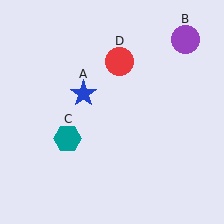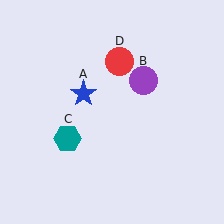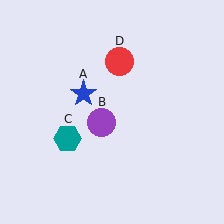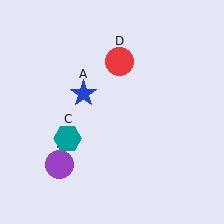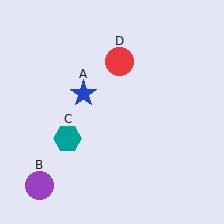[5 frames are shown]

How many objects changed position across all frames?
1 object changed position: purple circle (object B).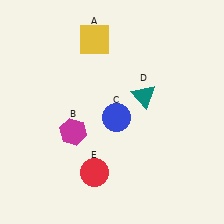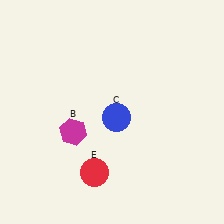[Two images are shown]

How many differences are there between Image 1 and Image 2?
There are 2 differences between the two images.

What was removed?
The teal triangle (D), the yellow square (A) were removed in Image 2.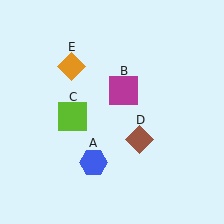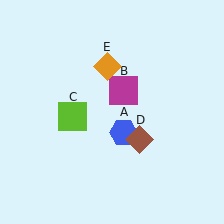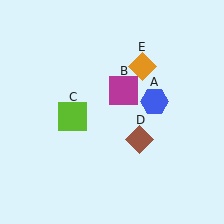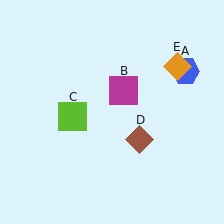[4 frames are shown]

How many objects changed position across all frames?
2 objects changed position: blue hexagon (object A), orange diamond (object E).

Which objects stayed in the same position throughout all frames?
Magenta square (object B) and lime square (object C) and brown diamond (object D) remained stationary.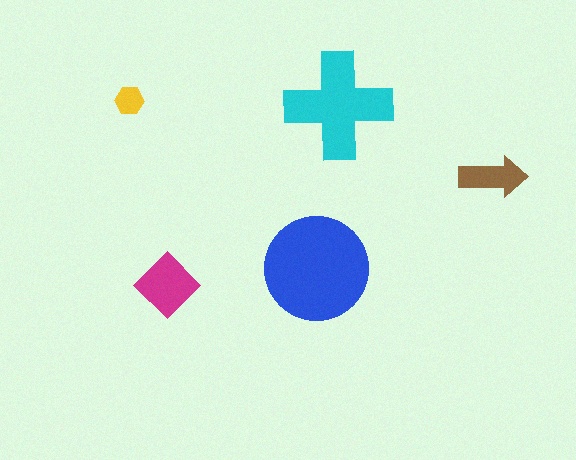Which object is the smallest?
The yellow hexagon.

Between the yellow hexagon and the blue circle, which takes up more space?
The blue circle.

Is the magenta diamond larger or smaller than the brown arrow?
Larger.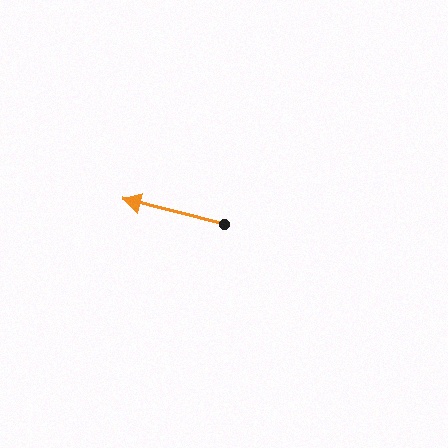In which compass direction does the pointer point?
West.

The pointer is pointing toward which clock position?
Roughly 9 o'clock.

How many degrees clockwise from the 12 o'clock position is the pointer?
Approximately 284 degrees.